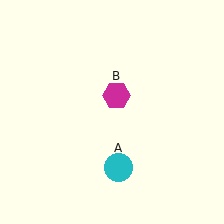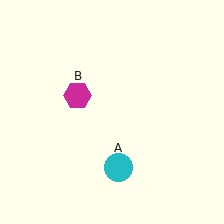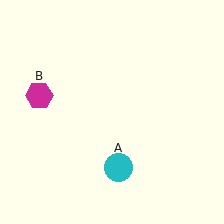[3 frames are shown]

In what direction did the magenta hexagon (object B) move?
The magenta hexagon (object B) moved left.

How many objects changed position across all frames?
1 object changed position: magenta hexagon (object B).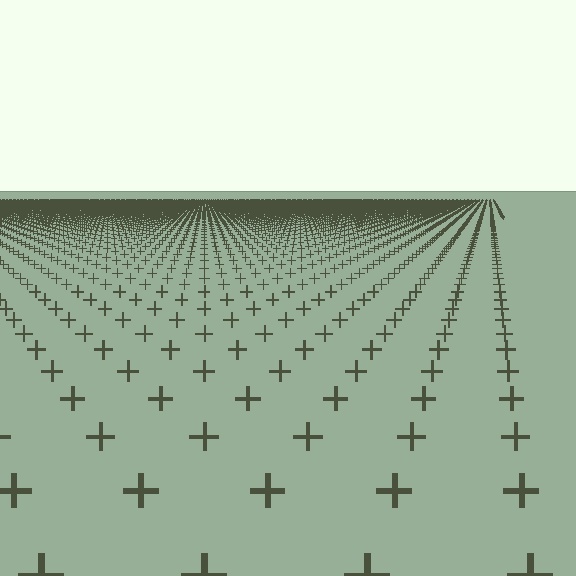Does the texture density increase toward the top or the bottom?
Density increases toward the top.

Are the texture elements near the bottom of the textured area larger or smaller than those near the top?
Larger. Near the bottom, elements are closer to the viewer and appear at a bigger on-screen size.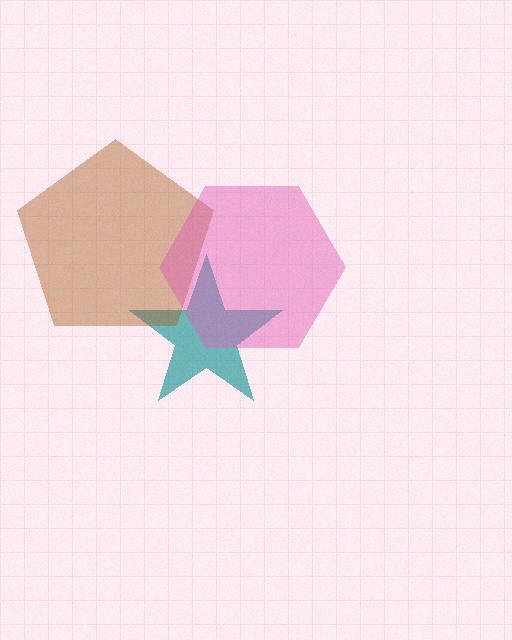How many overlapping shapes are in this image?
There are 3 overlapping shapes in the image.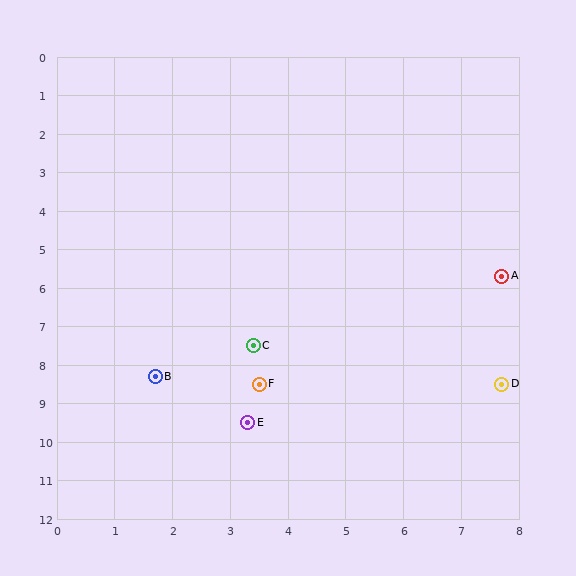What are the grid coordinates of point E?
Point E is at approximately (3.3, 9.5).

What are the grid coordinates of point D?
Point D is at approximately (7.7, 8.5).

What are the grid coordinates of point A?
Point A is at approximately (7.7, 5.7).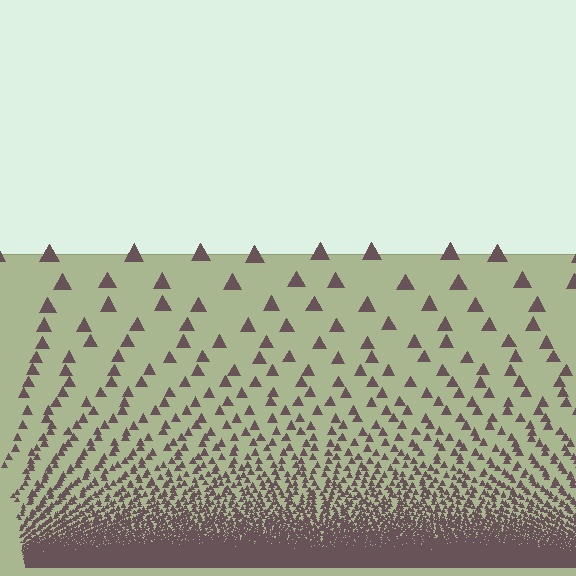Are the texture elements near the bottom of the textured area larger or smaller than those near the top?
Smaller. The gradient is inverted — elements near the bottom are smaller and denser.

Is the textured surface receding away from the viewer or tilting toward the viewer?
The surface appears to tilt toward the viewer. Texture elements get larger and sparser toward the top.